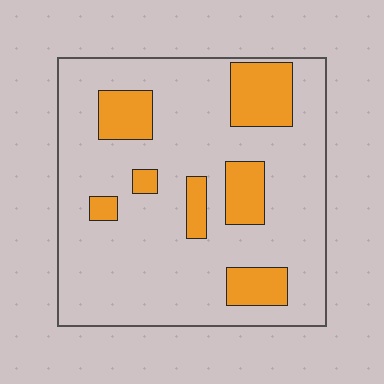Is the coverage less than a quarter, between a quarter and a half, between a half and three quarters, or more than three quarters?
Less than a quarter.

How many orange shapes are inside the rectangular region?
7.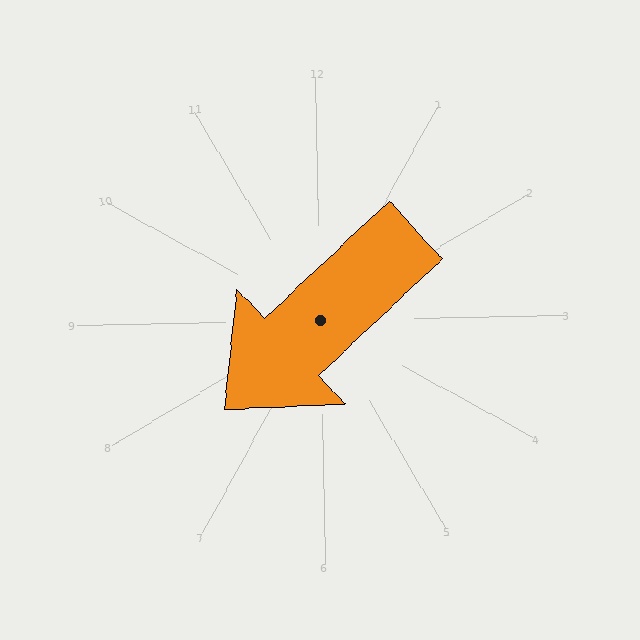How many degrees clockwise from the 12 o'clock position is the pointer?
Approximately 228 degrees.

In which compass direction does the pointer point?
Southwest.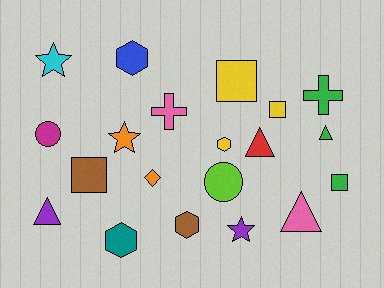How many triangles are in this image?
There are 4 triangles.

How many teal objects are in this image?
There is 1 teal object.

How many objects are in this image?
There are 20 objects.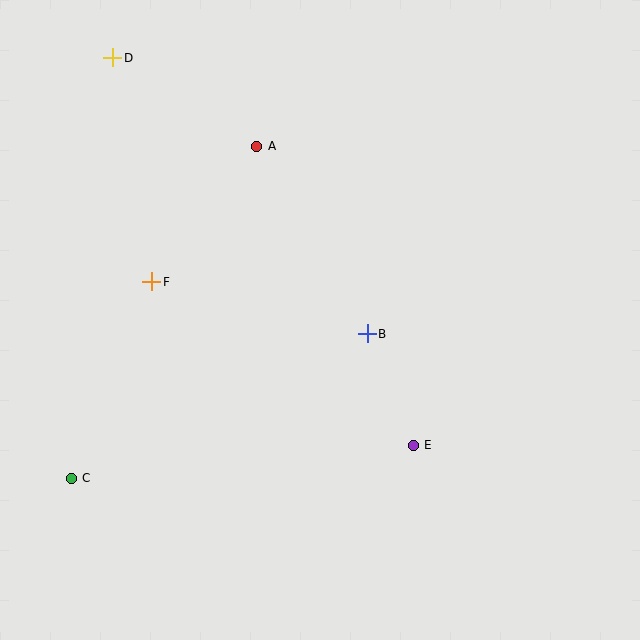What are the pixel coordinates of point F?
Point F is at (152, 282).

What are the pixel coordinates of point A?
Point A is at (256, 146).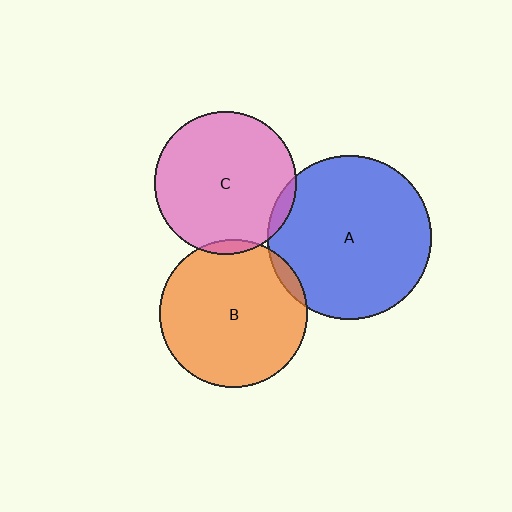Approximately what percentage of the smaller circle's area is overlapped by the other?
Approximately 5%.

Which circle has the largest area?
Circle A (blue).